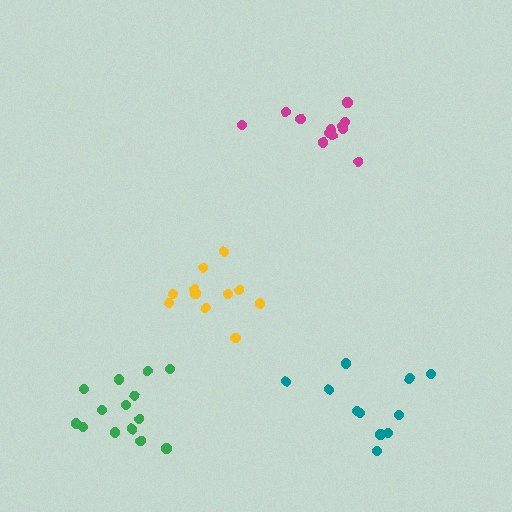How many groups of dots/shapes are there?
There are 4 groups.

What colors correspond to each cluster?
The clusters are colored: green, teal, yellow, magenta.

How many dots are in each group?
Group 1: 14 dots, Group 2: 11 dots, Group 3: 11 dots, Group 4: 12 dots (48 total).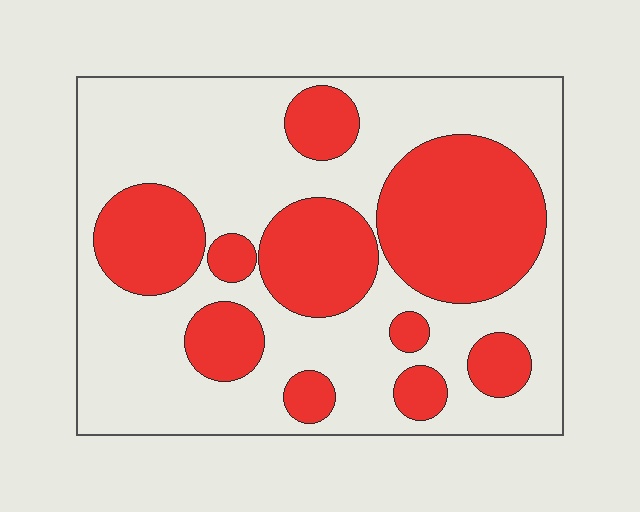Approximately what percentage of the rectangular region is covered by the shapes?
Approximately 35%.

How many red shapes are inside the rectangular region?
10.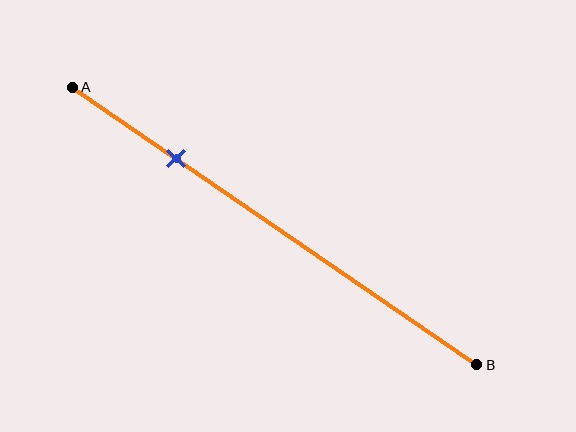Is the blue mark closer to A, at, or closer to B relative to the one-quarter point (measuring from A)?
The blue mark is approximately at the one-quarter point of segment AB.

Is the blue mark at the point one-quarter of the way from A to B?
Yes, the mark is approximately at the one-quarter point.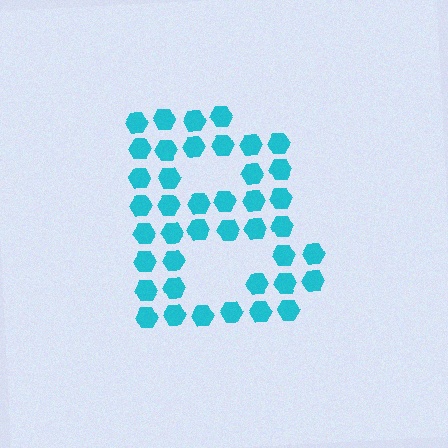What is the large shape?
The large shape is the letter B.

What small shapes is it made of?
It is made of small hexagons.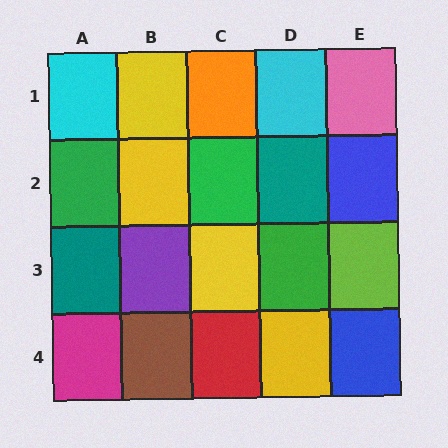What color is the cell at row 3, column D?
Green.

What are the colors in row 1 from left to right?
Cyan, yellow, orange, cyan, pink.